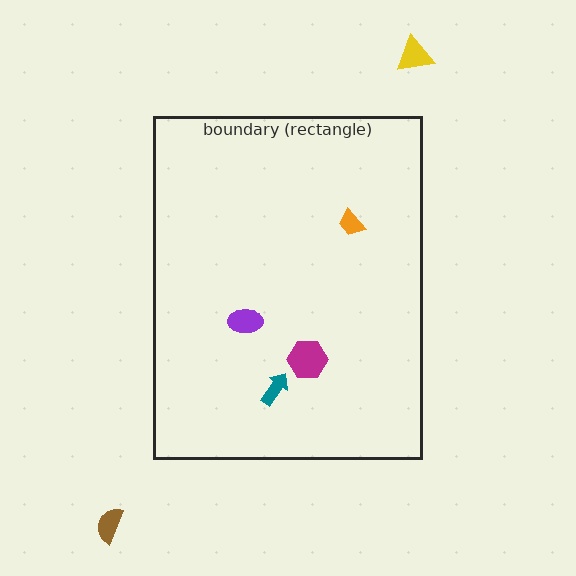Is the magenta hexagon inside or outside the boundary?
Inside.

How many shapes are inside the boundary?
4 inside, 2 outside.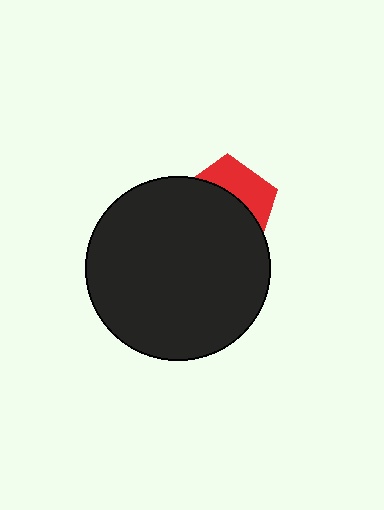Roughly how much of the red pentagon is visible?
A small part of it is visible (roughly 36%).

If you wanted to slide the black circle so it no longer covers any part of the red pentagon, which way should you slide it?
Slide it down — that is the most direct way to separate the two shapes.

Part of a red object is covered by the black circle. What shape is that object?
It is a pentagon.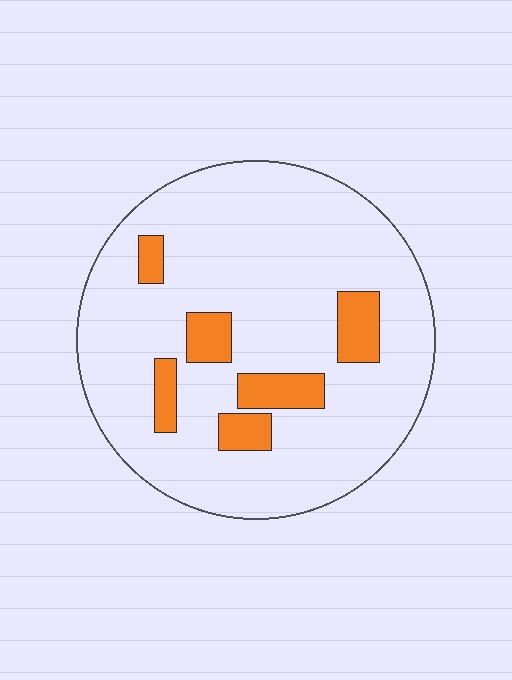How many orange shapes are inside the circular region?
6.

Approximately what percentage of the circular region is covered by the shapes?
Approximately 15%.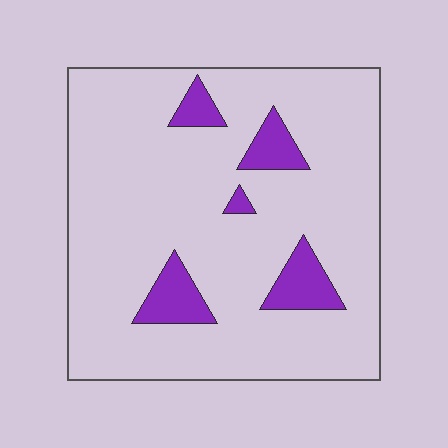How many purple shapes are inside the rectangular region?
5.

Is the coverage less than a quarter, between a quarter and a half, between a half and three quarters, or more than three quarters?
Less than a quarter.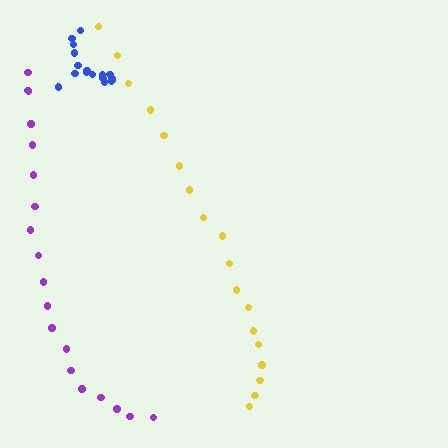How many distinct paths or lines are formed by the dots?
There are 3 distinct paths.